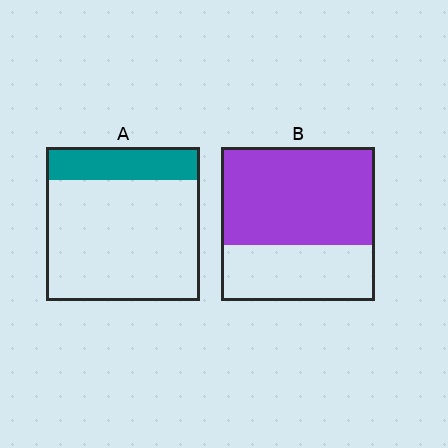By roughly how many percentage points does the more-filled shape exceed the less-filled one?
By roughly 40 percentage points (B over A).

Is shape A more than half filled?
No.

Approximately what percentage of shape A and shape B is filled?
A is approximately 20% and B is approximately 65%.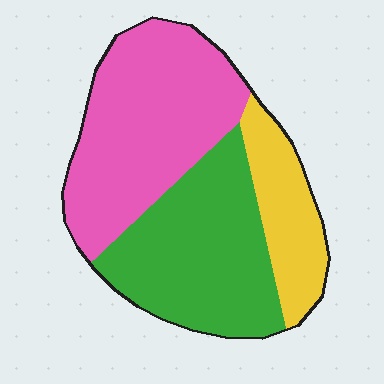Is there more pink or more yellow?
Pink.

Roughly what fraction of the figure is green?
Green takes up between a third and a half of the figure.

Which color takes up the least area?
Yellow, at roughly 20%.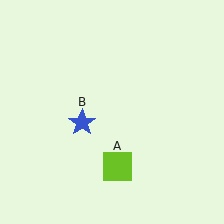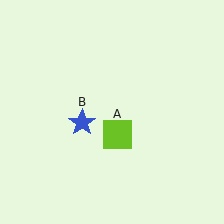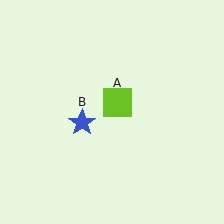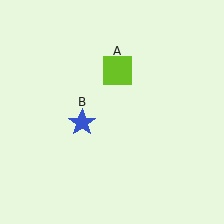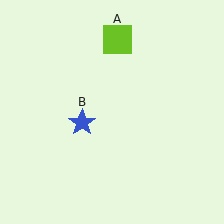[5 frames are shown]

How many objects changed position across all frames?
1 object changed position: lime square (object A).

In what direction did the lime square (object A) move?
The lime square (object A) moved up.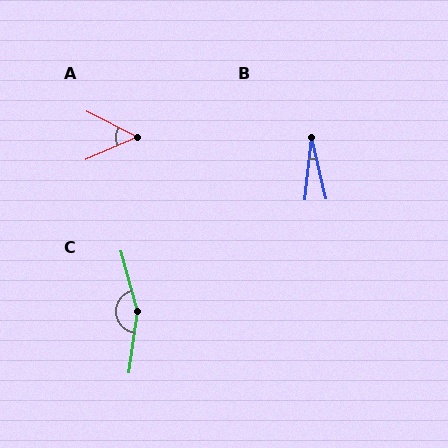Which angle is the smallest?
B, at approximately 19 degrees.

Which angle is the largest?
C, at approximately 157 degrees.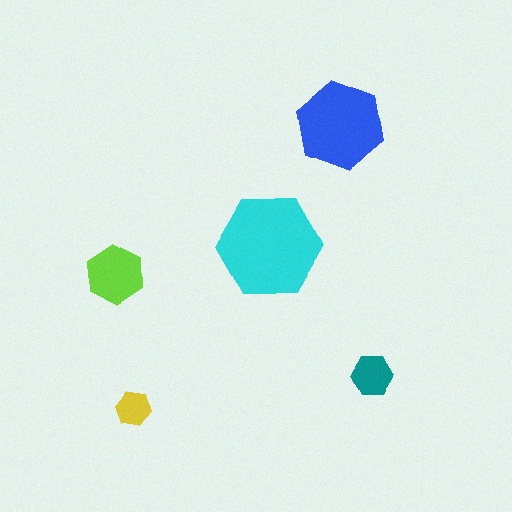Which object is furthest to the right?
The teal hexagon is rightmost.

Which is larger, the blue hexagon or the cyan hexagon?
The cyan one.